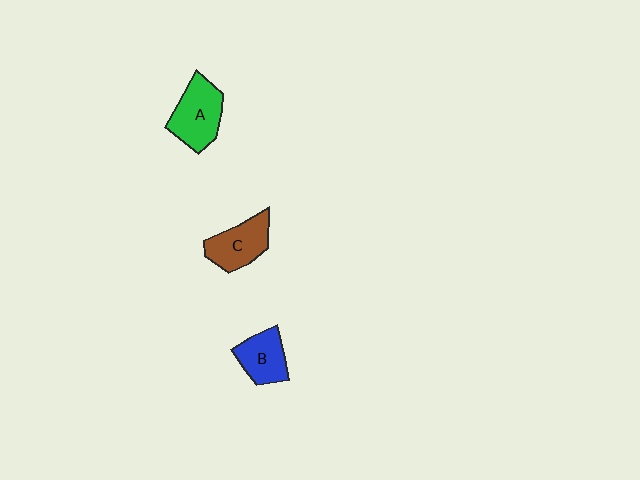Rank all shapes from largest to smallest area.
From largest to smallest: A (green), C (brown), B (blue).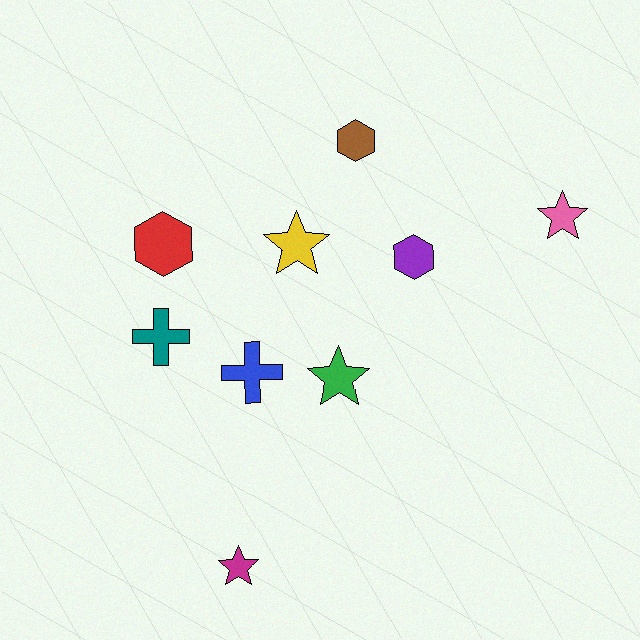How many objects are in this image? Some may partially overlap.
There are 9 objects.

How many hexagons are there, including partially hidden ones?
There are 3 hexagons.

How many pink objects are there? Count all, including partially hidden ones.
There is 1 pink object.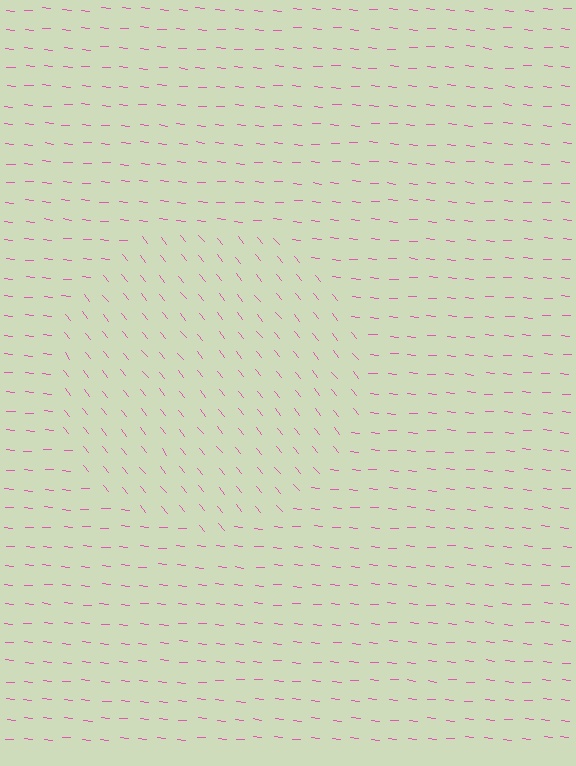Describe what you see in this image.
The image is filled with small pink line segments. A circle region in the image has lines oriented differently from the surrounding lines, creating a visible texture boundary.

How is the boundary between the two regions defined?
The boundary is defined purely by a change in line orientation (approximately 45 degrees difference). All lines are the same color and thickness.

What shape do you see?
I see a circle.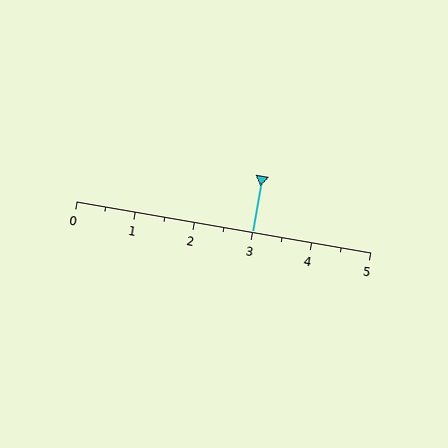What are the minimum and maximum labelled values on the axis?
The axis runs from 0 to 5.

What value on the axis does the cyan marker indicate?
The marker indicates approximately 3.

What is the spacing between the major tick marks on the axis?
The major ticks are spaced 1 apart.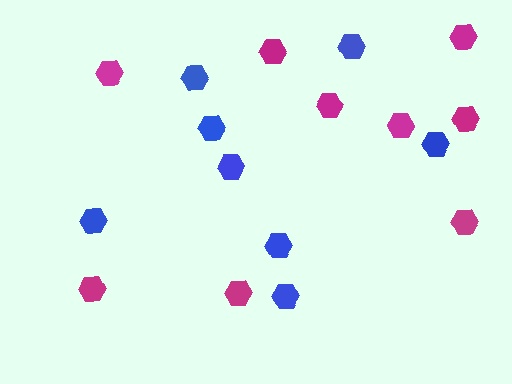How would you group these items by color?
There are 2 groups: one group of blue hexagons (8) and one group of magenta hexagons (9).